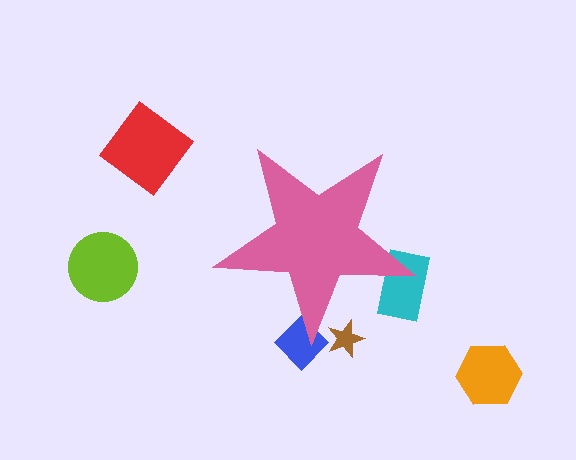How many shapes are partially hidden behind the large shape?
3 shapes are partially hidden.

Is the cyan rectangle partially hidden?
Yes, the cyan rectangle is partially hidden behind the pink star.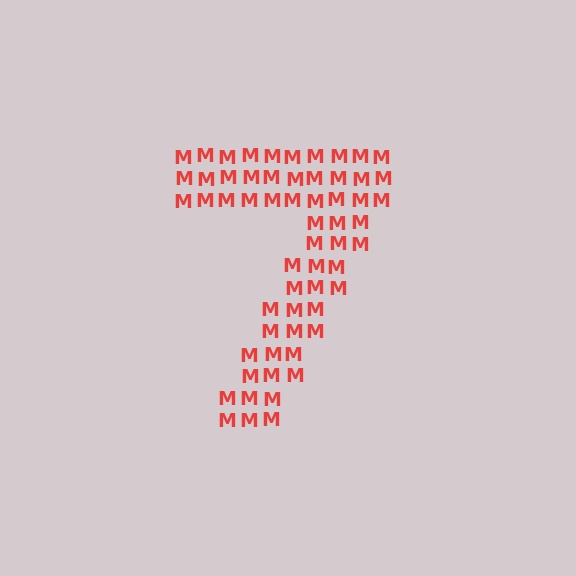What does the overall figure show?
The overall figure shows the digit 7.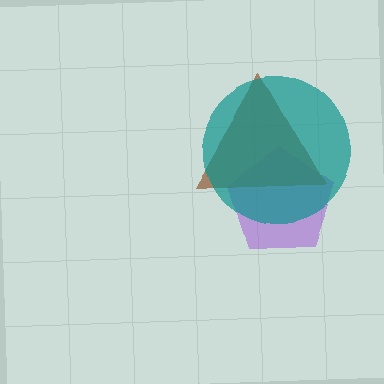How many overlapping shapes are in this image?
There are 3 overlapping shapes in the image.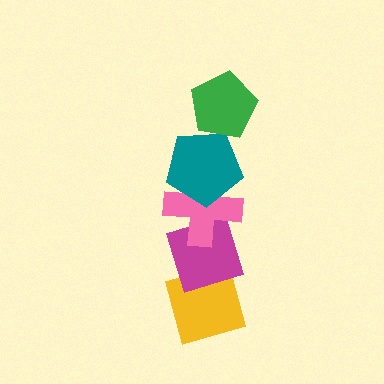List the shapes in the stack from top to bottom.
From top to bottom: the green pentagon, the teal pentagon, the pink cross, the magenta diamond, the yellow diamond.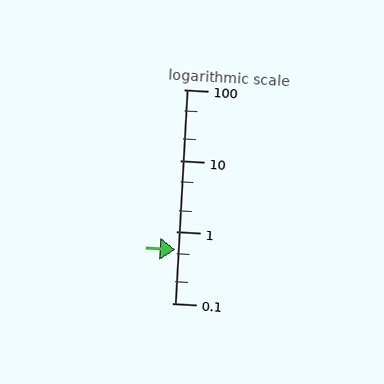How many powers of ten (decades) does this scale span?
The scale spans 3 decades, from 0.1 to 100.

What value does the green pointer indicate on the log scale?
The pointer indicates approximately 0.57.